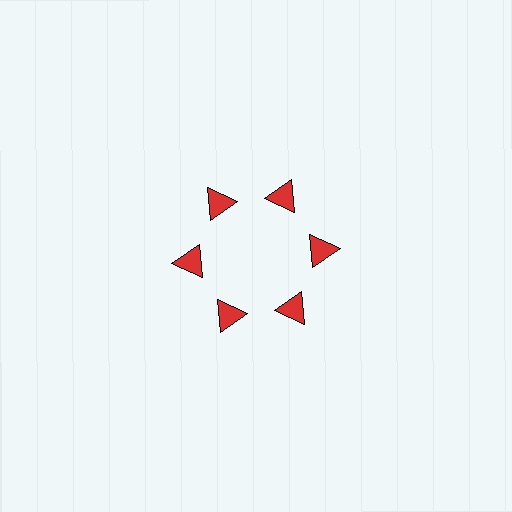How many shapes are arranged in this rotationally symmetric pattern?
There are 6 shapes, arranged in 6 groups of 1.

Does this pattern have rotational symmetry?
Yes, this pattern has 6-fold rotational symmetry. It looks the same after rotating 60 degrees around the center.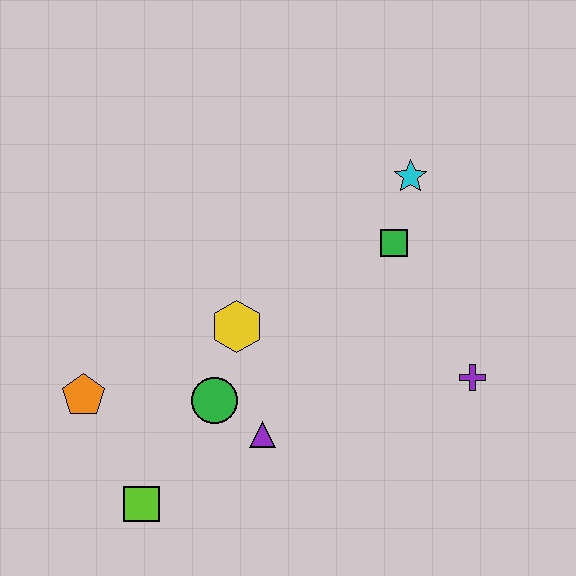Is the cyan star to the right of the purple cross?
No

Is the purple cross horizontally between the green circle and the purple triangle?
No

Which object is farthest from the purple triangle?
The cyan star is farthest from the purple triangle.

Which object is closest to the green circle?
The purple triangle is closest to the green circle.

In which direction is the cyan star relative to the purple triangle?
The cyan star is above the purple triangle.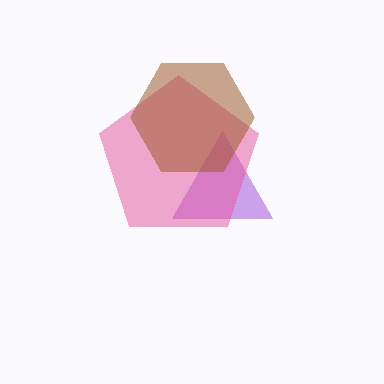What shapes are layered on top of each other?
The layered shapes are: a purple triangle, a pink pentagon, a brown hexagon.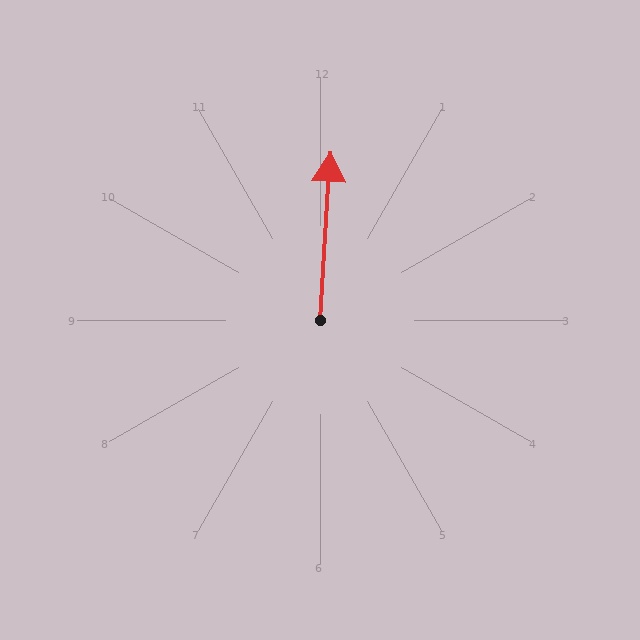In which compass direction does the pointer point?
North.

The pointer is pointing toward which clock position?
Roughly 12 o'clock.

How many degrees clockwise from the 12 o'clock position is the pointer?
Approximately 3 degrees.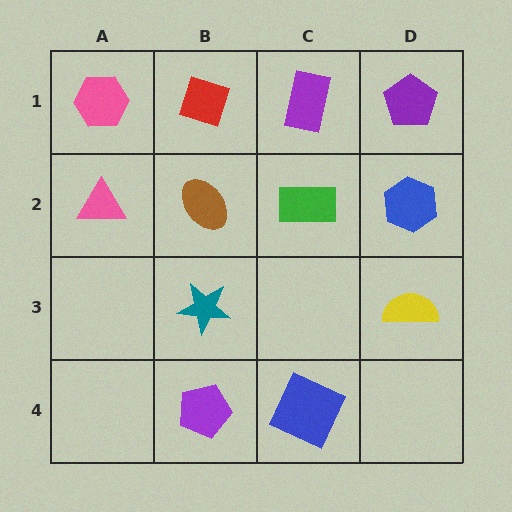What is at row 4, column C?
A blue square.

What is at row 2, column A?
A pink triangle.